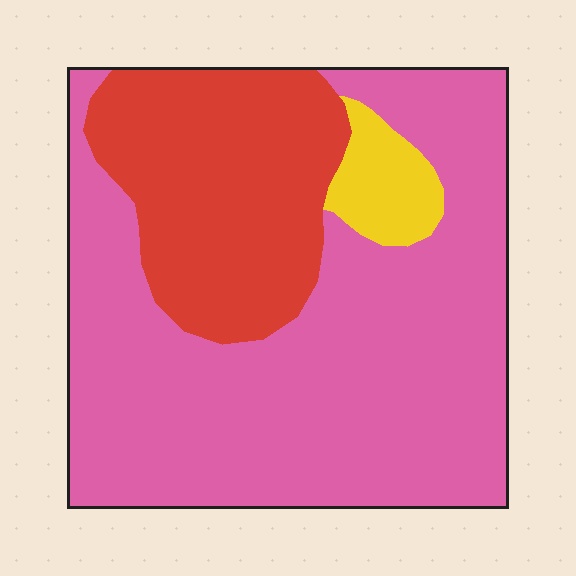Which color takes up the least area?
Yellow, at roughly 5%.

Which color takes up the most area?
Pink, at roughly 65%.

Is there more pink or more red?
Pink.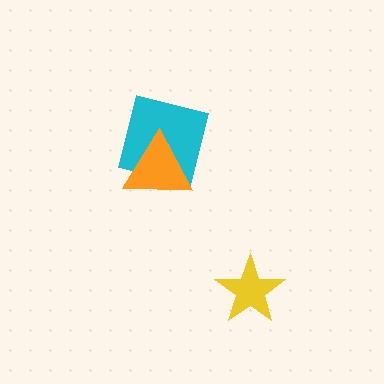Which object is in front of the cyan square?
The orange triangle is in front of the cyan square.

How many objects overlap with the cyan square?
1 object overlaps with the cyan square.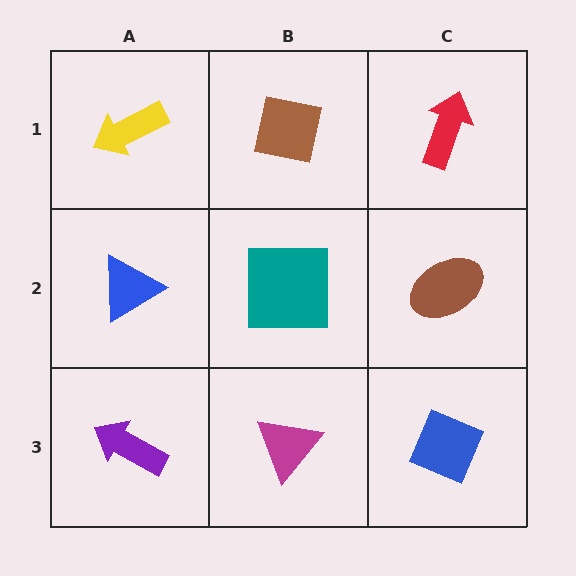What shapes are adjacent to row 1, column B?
A teal square (row 2, column B), a yellow arrow (row 1, column A), a red arrow (row 1, column C).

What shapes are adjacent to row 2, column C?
A red arrow (row 1, column C), a blue diamond (row 3, column C), a teal square (row 2, column B).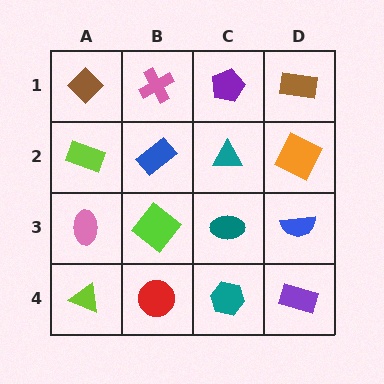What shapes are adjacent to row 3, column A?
A lime rectangle (row 2, column A), a lime triangle (row 4, column A), a lime diamond (row 3, column B).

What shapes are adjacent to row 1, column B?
A blue rectangle (row 2, column B), a brown diamond (row 1, column A), a purple pentagon (row 1, column C).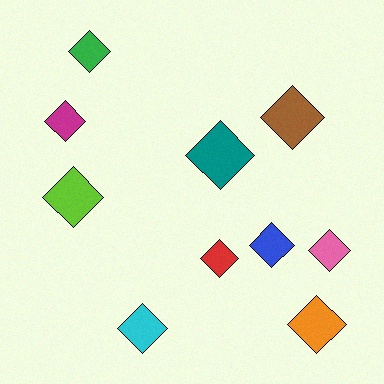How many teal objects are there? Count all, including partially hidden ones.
There is 1 teal object.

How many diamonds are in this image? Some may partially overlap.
There are 10 diamonds.